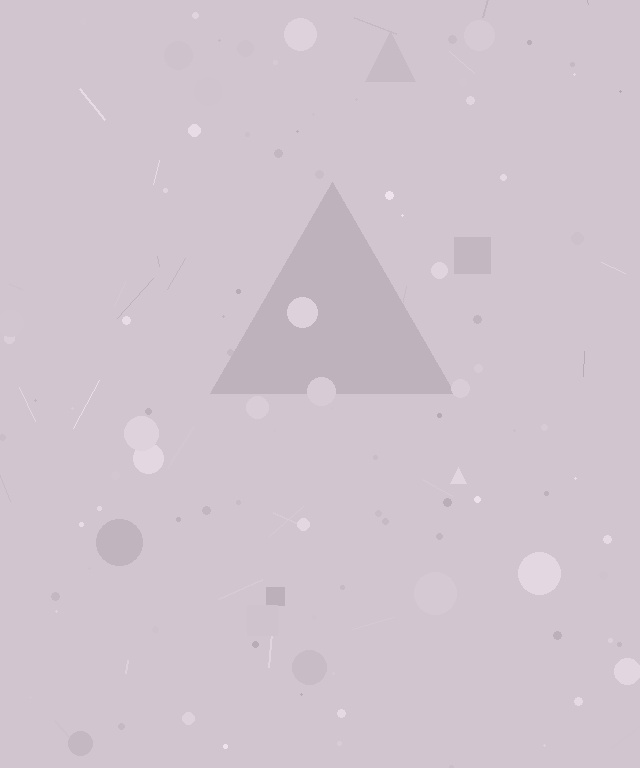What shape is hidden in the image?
A triangle is hidden in the image.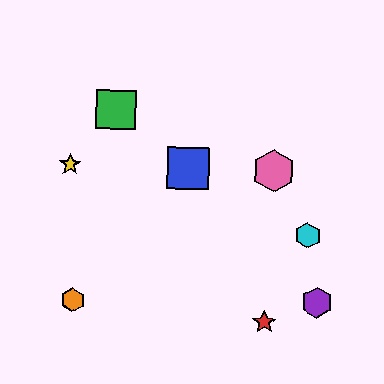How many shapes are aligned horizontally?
3 shapes (the blue square, the yellow star, the pink hexagon) are aligned horizontally.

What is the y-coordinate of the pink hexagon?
The pink hexagon is at y≈171.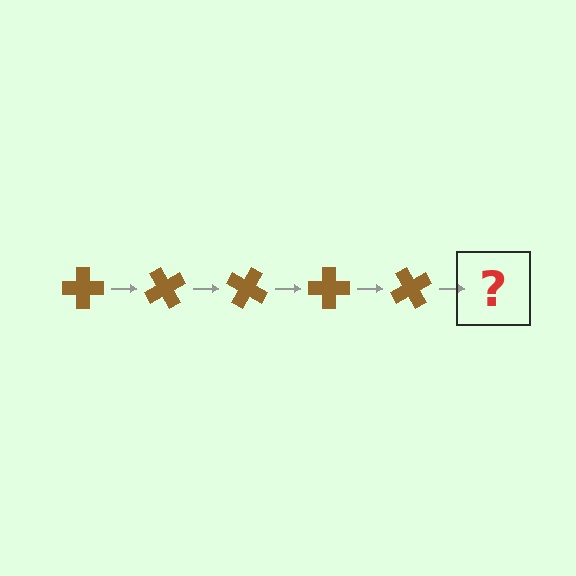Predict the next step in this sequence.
The next step is a brown cross rotated 300 degrees.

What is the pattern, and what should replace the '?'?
The pattern is that the cross rotates 60 degrees each step. The '?' should be a brown cross rotated 300 degrees.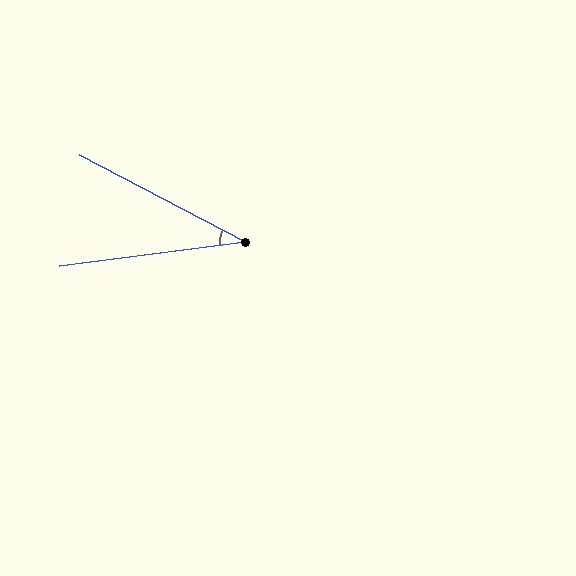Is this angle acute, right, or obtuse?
It is acute.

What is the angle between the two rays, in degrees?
Approximately 35 degrees.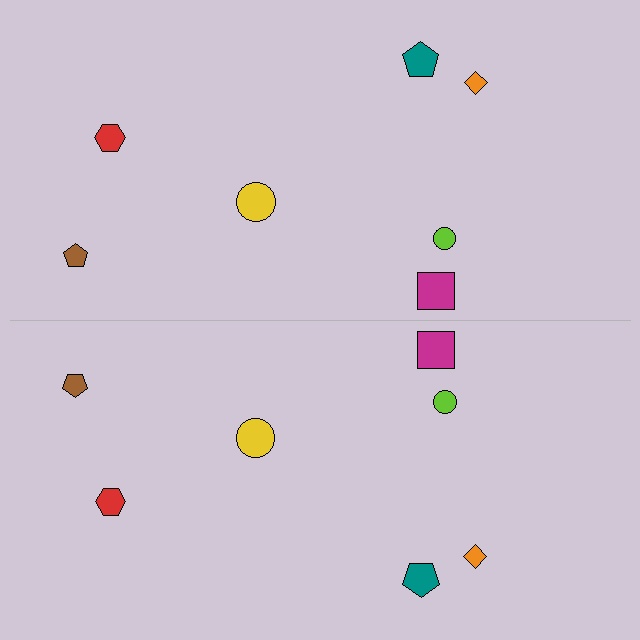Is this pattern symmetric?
Yes, this pattern has bilateral (reflection) symmetry.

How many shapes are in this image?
There are 14 shapes in this image.